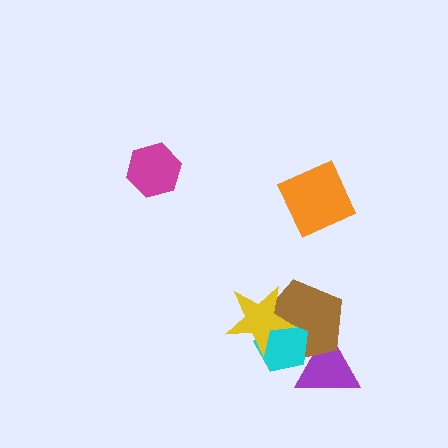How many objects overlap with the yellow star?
2 objects overlap with the yellow star.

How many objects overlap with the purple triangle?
2 objects overlap with the purple triangle.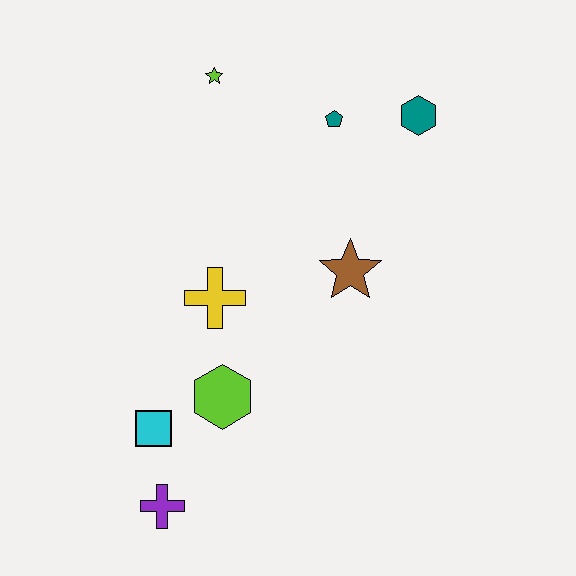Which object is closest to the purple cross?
The cyan square is closest to the purple cross.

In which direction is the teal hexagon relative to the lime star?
The teal hexagon is to the right of the lime star.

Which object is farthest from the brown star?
The purple cross is farthest from the brown star.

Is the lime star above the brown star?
Yes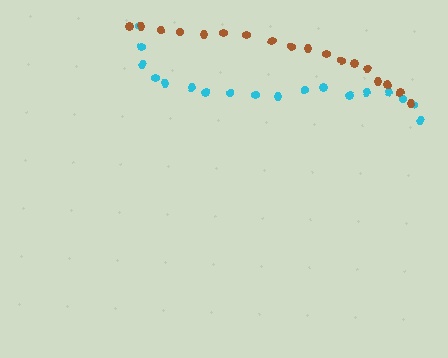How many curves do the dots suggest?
There are 2 distinct paths.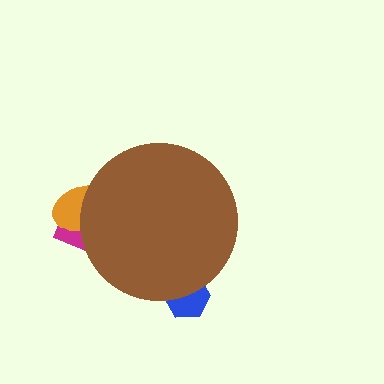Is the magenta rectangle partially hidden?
Yes, the magenta rectangle is partially hidden behind the brown circle.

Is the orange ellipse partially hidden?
Yes, the orange ellipse is partially hidden behind the brown circle.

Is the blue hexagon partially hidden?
Yes, the blue hexagon is partially hidden behind the brown circle.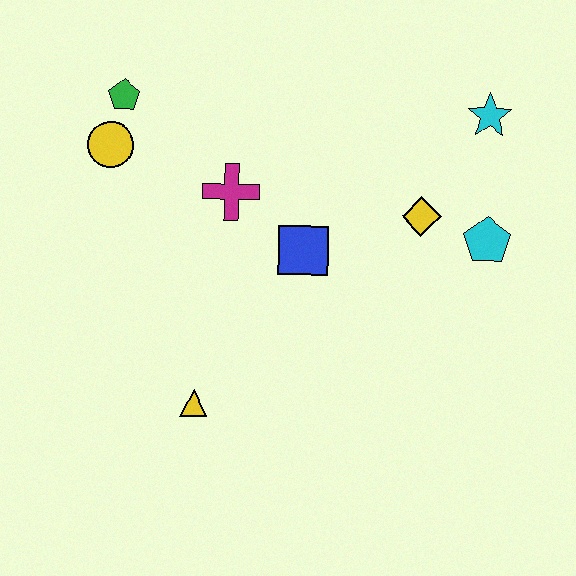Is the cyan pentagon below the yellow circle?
Yes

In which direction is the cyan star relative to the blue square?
The cyan star is to the right of the blue square.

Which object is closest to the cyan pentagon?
The yellow diamond is closest to the cyan pentagon.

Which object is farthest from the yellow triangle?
The cyan star is farthest from the yellow triangle.